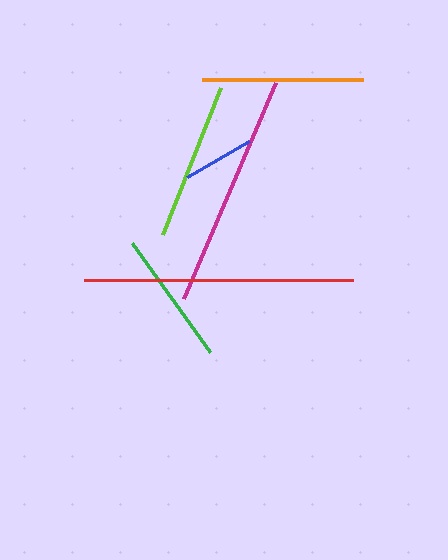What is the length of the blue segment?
The blue segment is approximately 72 pixels long.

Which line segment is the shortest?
The blue line is the shortest at approximately 72 pixels.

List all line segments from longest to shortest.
From longest to shortest: red, magenta, orange, lime, green, blue.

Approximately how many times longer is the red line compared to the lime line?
The red line is approximately 1.7 times the length of the lime line.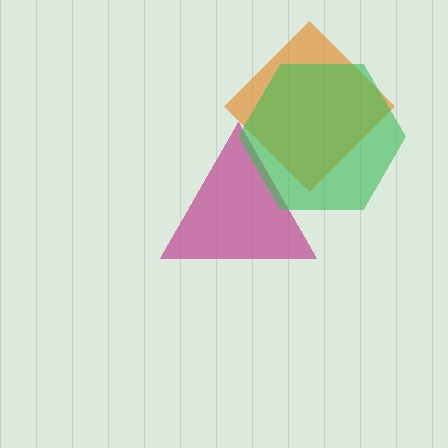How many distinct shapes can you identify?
There are 3 distinct shapes: a magenta triangle, an orange diamond, a green hexagon.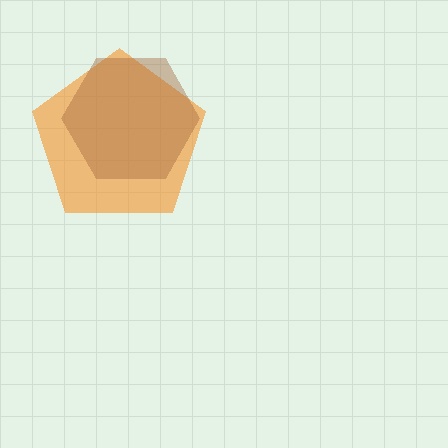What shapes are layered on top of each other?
The layered shapes are: an orange pentagon, a brown hexagon.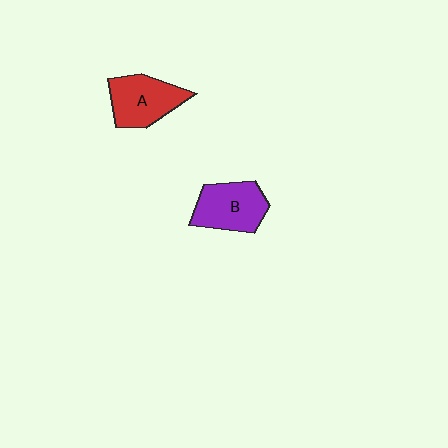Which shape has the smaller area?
Shape A (red).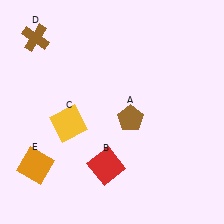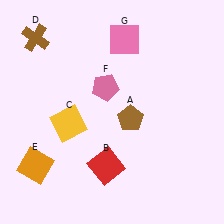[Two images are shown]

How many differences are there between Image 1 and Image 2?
There are 2 differences between the two images.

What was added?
A pink pentagon (F), a pink square (G) were added in Image 2.